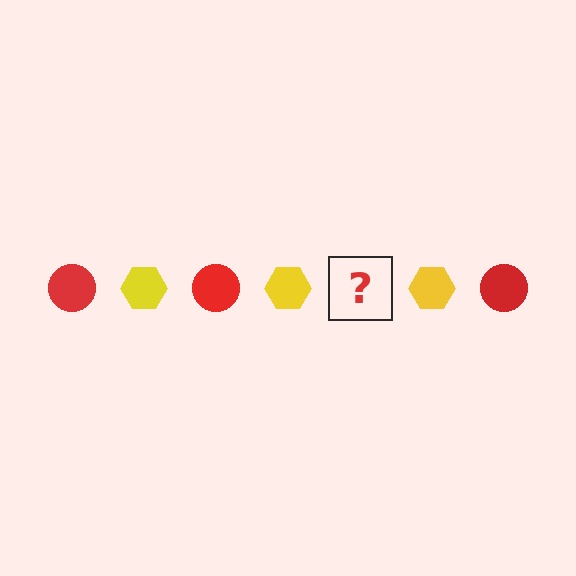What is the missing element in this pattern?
The missing element is a red circle.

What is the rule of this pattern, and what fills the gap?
The rule is that the pattern alternates between red circle and yellow hexagon. The gap should be filled with a red circle.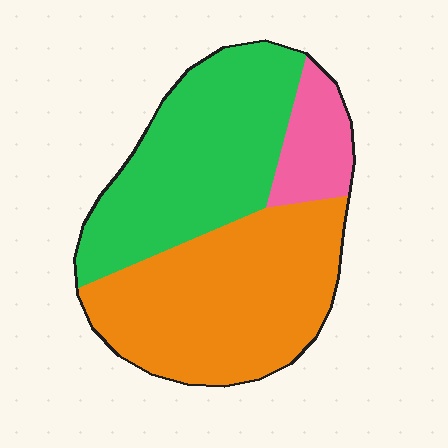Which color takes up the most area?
Orange, at roughly 45%.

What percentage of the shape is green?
Green covers about 40% of the shape.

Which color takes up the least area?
Pink, at roughly 10%.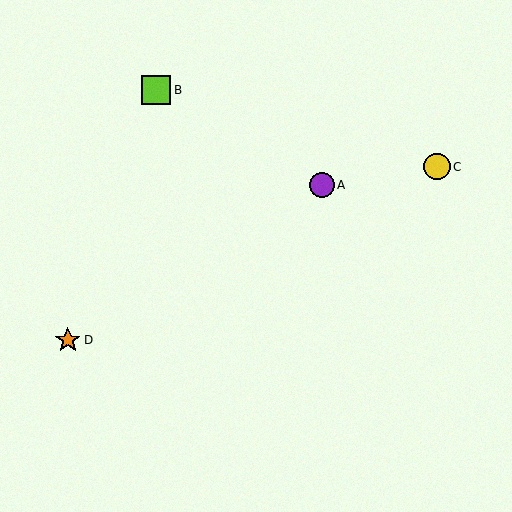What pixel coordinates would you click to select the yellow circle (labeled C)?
Click at (437, 167) to select the yellow circle C.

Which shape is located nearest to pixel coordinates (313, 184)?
The purple circle (labeled A) at (322, 185) is nearest to that location.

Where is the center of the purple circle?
The center of the purple circle is at (322, 185).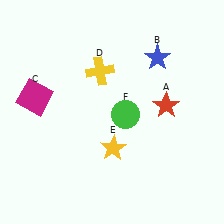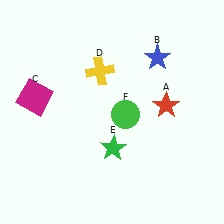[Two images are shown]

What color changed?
The star (E) changed from yellow in Image 1 to green in Image 2.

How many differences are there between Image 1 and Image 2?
There is 1 difference between the two images.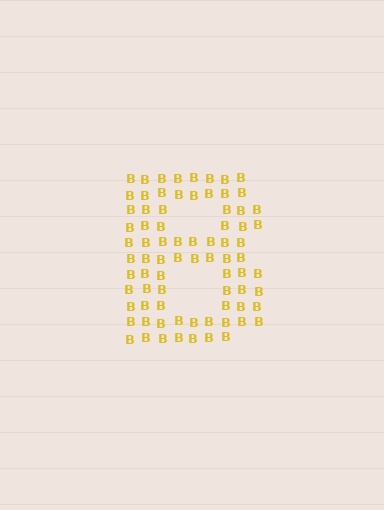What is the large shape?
The large shape is the letter B.